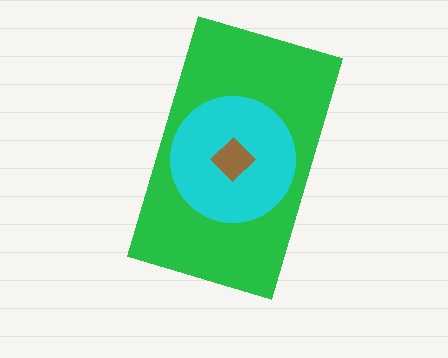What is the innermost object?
The brown diamond.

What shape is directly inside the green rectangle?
The cyan circle.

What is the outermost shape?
The green rectangle.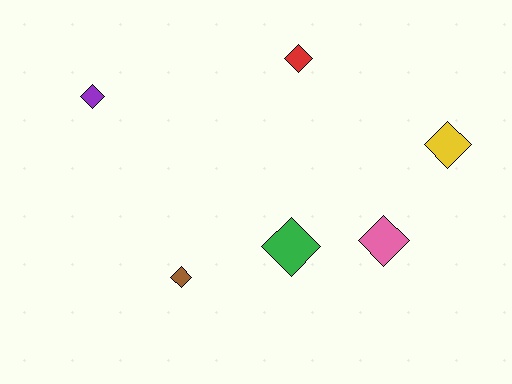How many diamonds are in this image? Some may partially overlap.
There are 6 diamonds.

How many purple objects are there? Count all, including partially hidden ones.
There is 1 purple object.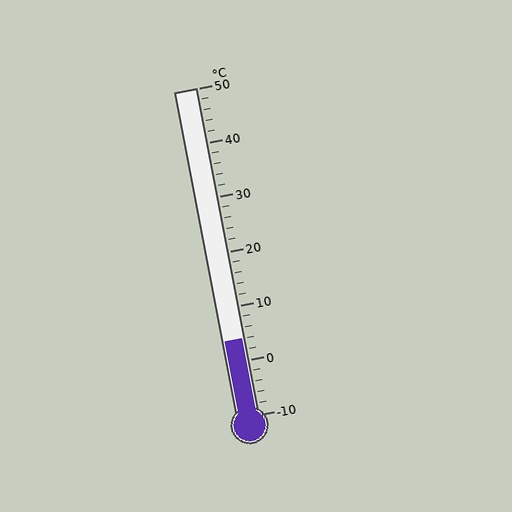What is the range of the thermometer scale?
The thermometer scale ranges from -10°C to 50°C.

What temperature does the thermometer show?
The thermometer shows approximately 4°C.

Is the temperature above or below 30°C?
The temperature is below 30°C.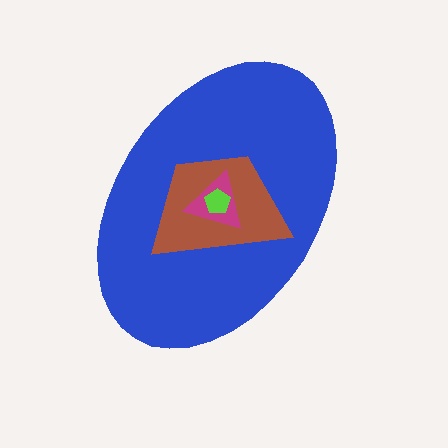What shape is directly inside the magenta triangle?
The lime pentagon.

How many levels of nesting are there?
4.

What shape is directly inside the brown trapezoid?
The magenta triangle.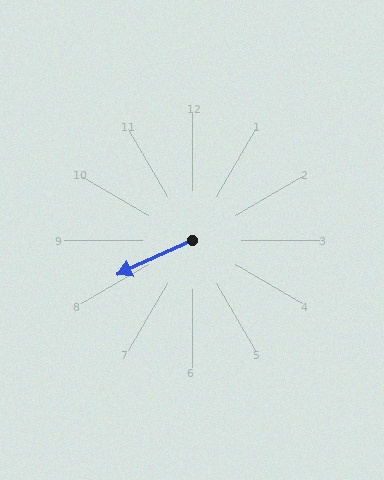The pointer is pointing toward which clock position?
Roughly 8 o'clock.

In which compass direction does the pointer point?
Southwest.